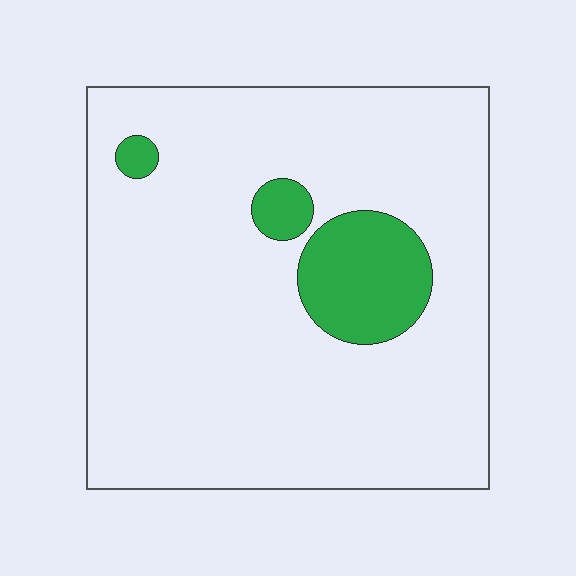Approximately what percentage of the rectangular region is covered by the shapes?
Approximately 10%.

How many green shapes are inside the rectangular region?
3.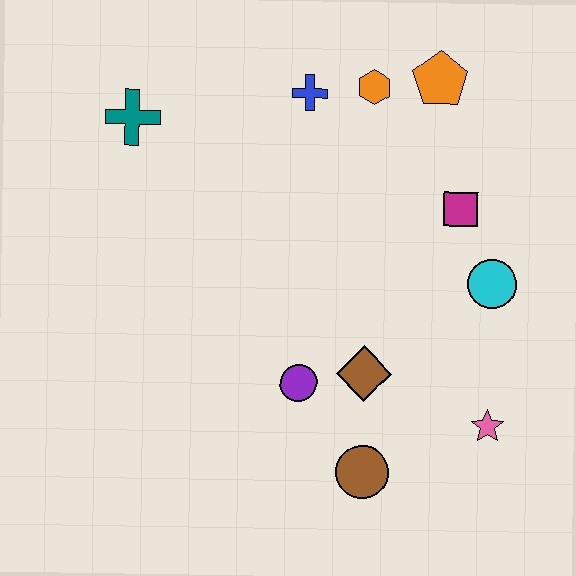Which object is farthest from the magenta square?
The teal cross is farthest from the magenta square.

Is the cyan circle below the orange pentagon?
Yes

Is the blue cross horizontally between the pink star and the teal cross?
Yes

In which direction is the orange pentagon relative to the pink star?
The orange pentagon is above the pink star.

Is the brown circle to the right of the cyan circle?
No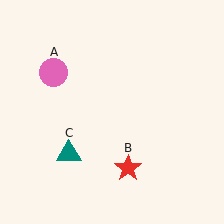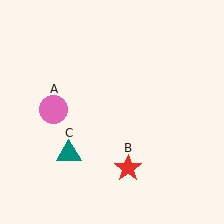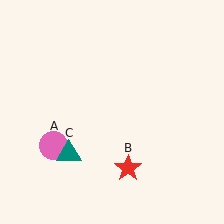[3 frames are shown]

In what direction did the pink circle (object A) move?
The pink circle (object A) moved down.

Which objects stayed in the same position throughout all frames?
Red star (object B) and teal triangle (object C) remained stationary.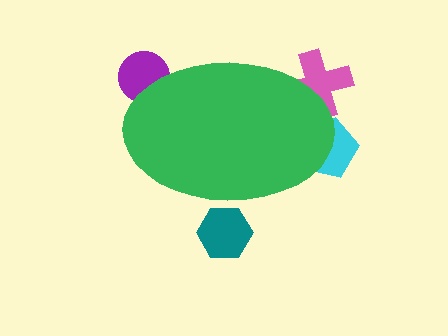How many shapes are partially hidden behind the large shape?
4 shapes are partially hidden.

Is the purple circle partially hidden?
Yes, the purple circle is partially hidden behind the green ellipse.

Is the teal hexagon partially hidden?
Yes, the teal hexagon is partially hidden behind the green ellipse.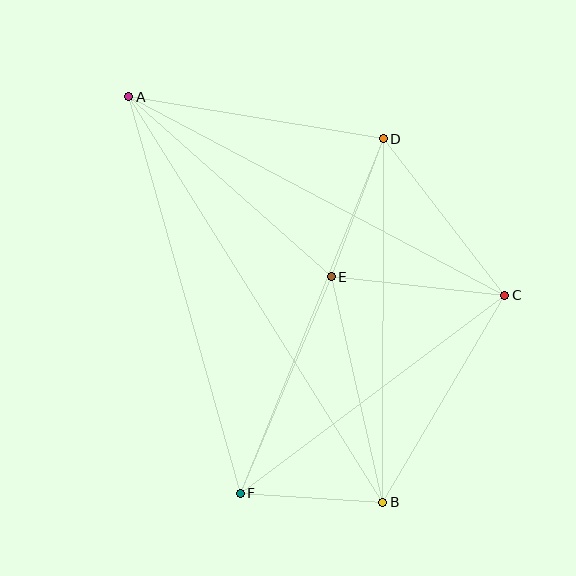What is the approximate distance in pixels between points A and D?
The distance between A and D is approximately 258 pixels.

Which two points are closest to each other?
Points B and F are closest to each other.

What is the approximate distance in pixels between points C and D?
The distance between C and D is approximately 198 pixels.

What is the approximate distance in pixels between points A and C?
The distance between A and C is approximately 425 pixels.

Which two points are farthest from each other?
Points A and B are farthest from each other.